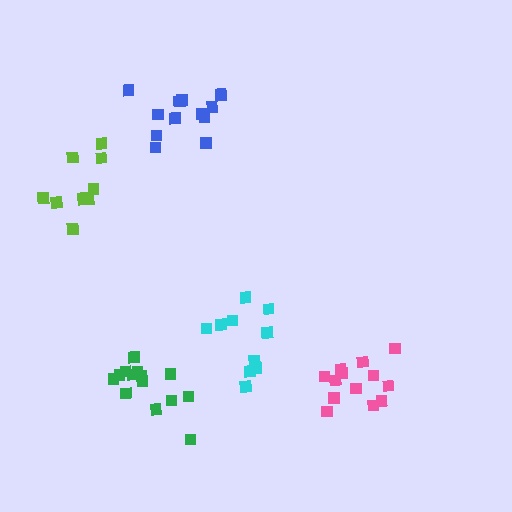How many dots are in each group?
Group 1: 14 dots, Group 2: 13 dots, Group 3: 10 dots, Group 4: 13 dots, Group 5: 10 dots (60 total).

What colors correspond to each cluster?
The clusters are colored: green, blue, cyan, pink, lime.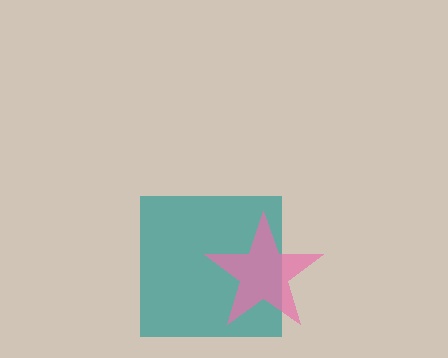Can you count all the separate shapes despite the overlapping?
Yes, there are 2 separate shapes.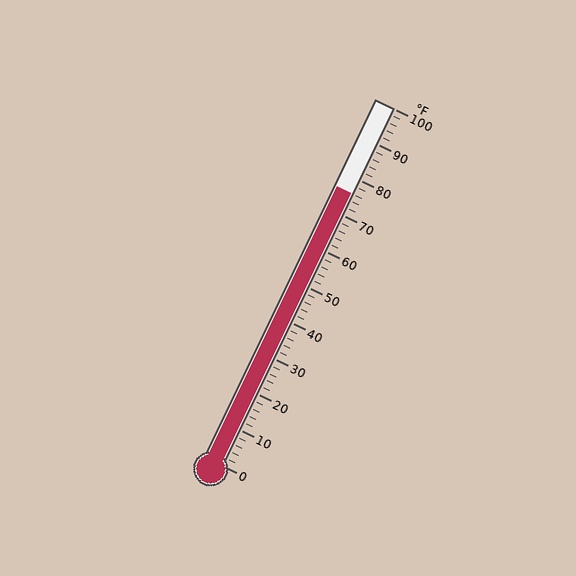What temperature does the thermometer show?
The thermometer shows approximately 76°F.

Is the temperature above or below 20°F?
The temperature is above 20°F.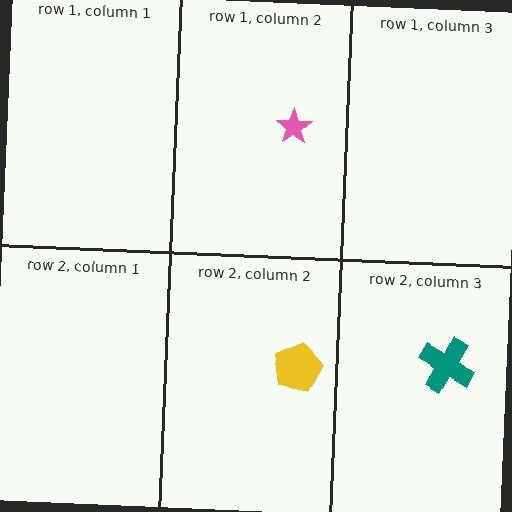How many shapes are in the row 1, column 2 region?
1.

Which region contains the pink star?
The row 1, column 2 region.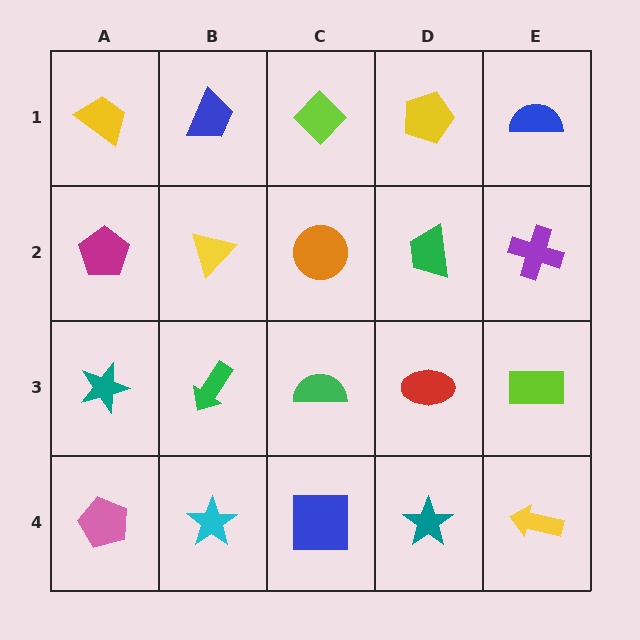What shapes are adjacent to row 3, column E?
A purple cross (row 2, column E), a yellow arrow (row 4, column E), a red ellipse (row 3, column D).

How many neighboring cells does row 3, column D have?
4.